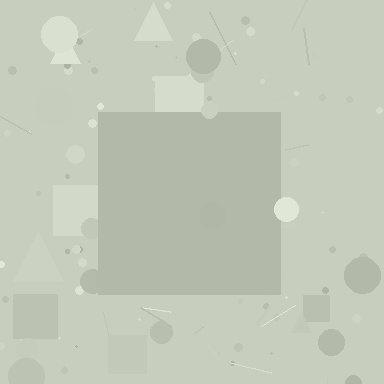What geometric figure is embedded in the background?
A square is embedded in the background.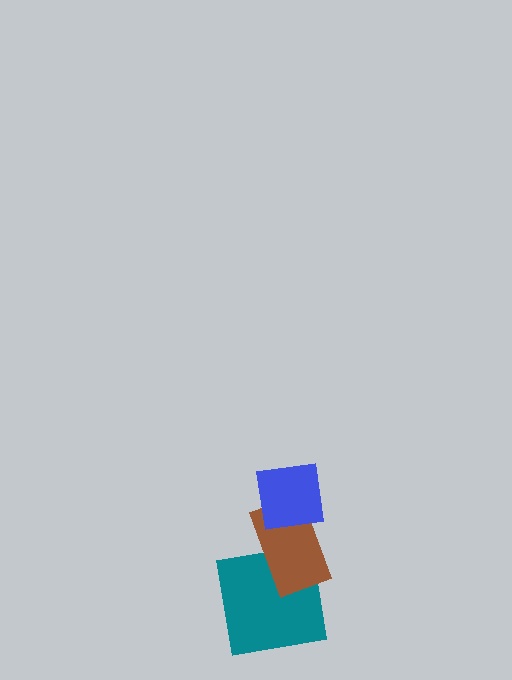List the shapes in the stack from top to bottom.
From top to bottom: the blue square, the brown rectangle, the teal square.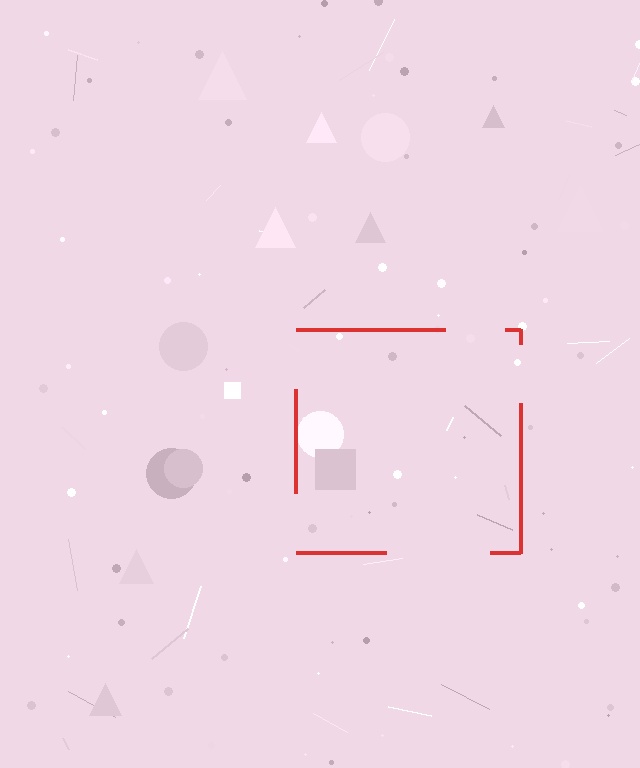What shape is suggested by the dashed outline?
The dashed outline suggests a square.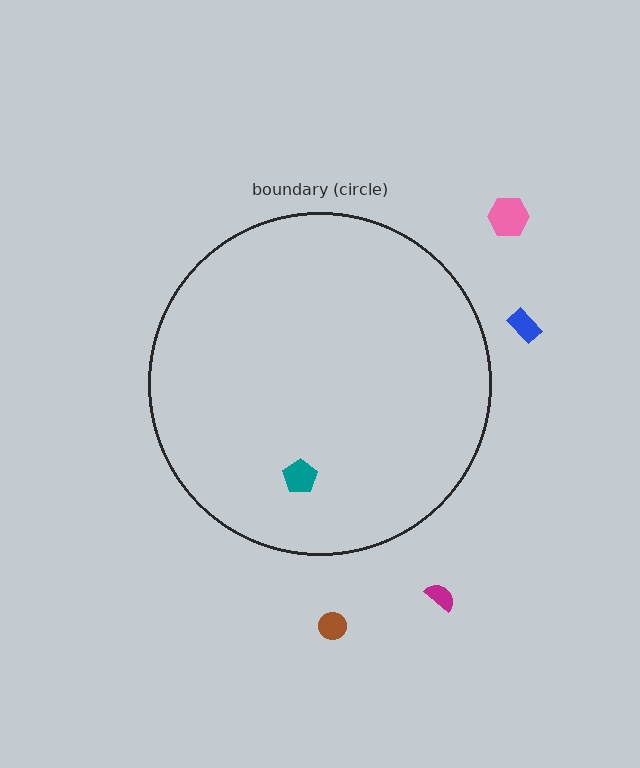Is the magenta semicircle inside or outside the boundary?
Outside.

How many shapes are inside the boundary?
1 inside, 4 outside.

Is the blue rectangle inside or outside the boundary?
Outside.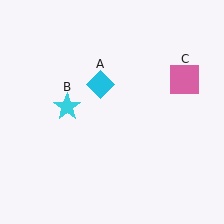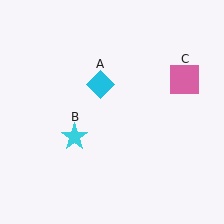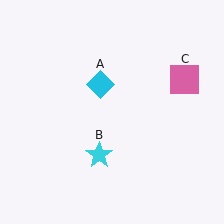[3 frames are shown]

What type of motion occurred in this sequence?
The cyan star (object B) rotated counterclockwise around the center of the scene.